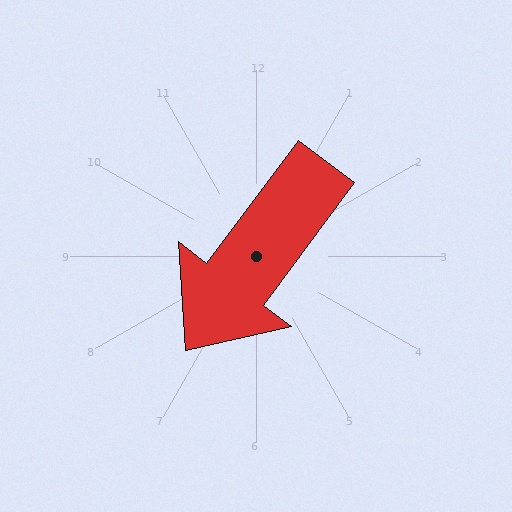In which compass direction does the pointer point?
Southwest.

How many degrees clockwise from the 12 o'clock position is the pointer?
Approximately 217 degrees.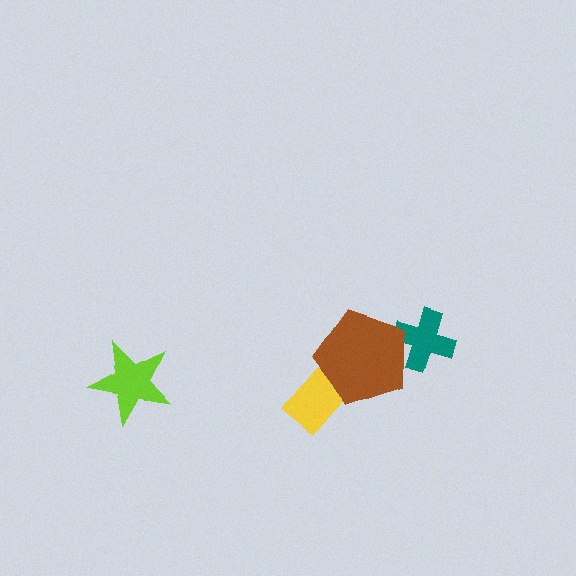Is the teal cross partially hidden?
Yes, it is partially covered by another shape.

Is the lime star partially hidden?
No, no other shape covers it.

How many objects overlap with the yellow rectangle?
1 object overlaps with the yellow rectangle.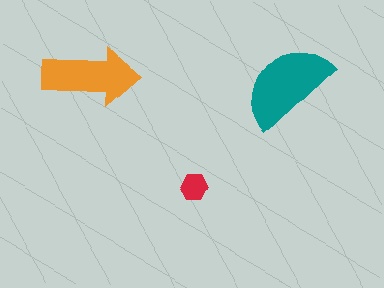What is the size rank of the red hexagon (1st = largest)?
3rd.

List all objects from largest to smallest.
The teal semicircle, the orange arrow, the red hexagon.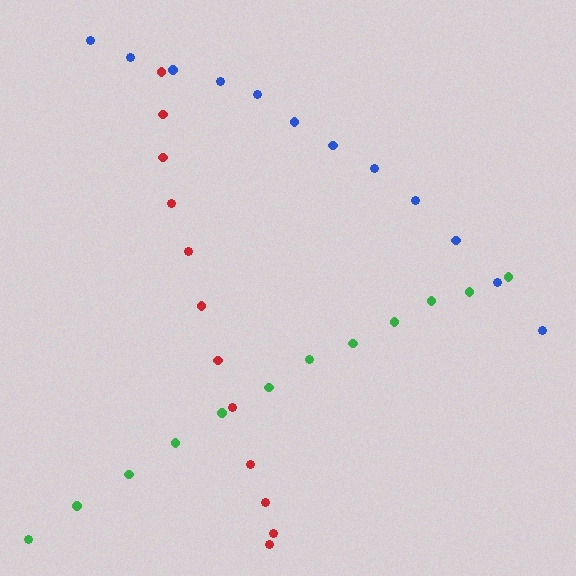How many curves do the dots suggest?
There are 3 distinct paths.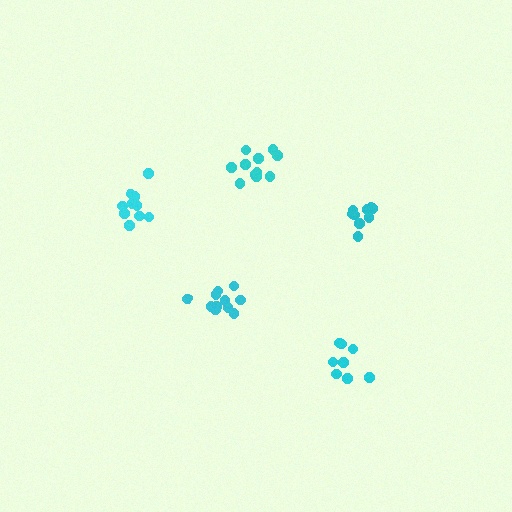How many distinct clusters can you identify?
There are 5 distinct clusters.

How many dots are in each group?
Group 1: 8 dots, Group 2: 11 dots, Group 3: 11 dots, Group 4: 10 dots, Group 5: 9 dots (49 total).